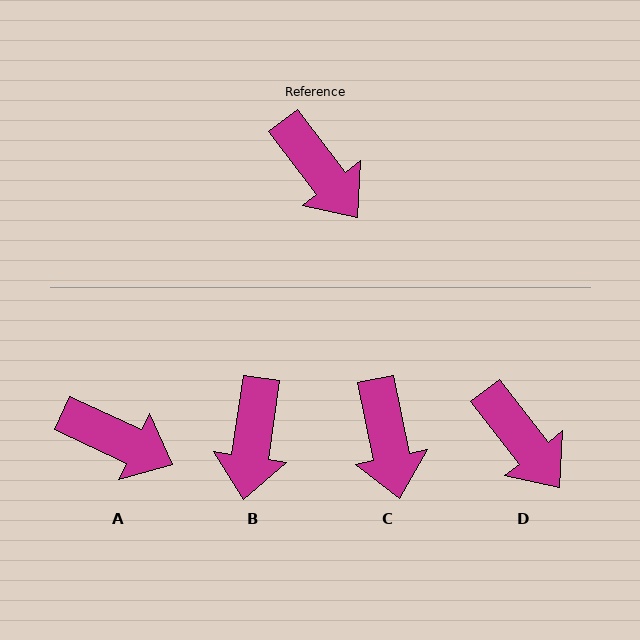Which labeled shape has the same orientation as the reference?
D.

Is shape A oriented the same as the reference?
No, it is off by about 27 degrees.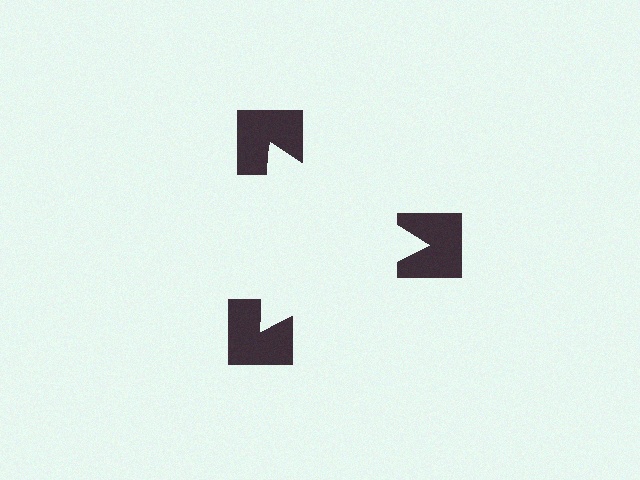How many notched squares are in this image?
There are 3 — one at each vertex of the illusory triangle.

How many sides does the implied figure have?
3 sides.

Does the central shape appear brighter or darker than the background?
It typically appears slightly brighter than the background, even though no actual brightness change is drawn.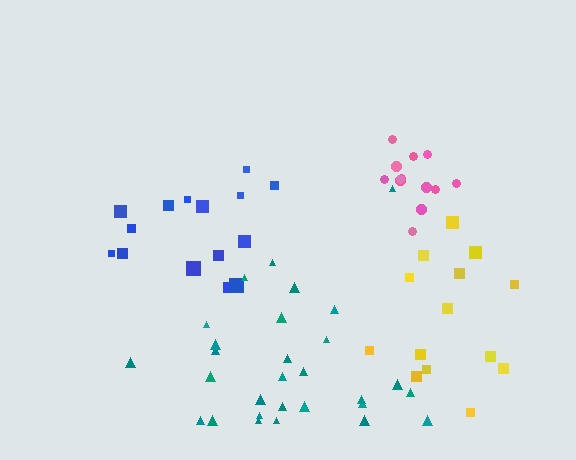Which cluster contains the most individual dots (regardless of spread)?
Teal (29).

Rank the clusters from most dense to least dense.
pink, blue, teal, yellow.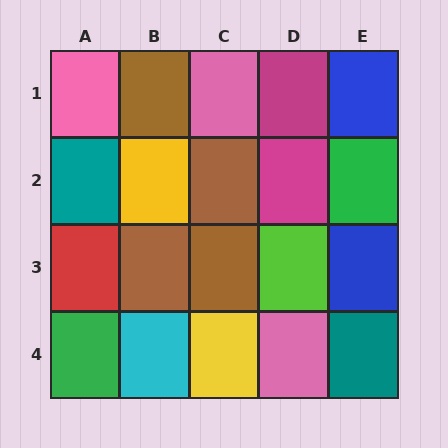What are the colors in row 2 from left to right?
Teal, yellow, brown, magenta, green.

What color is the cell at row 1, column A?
Pink.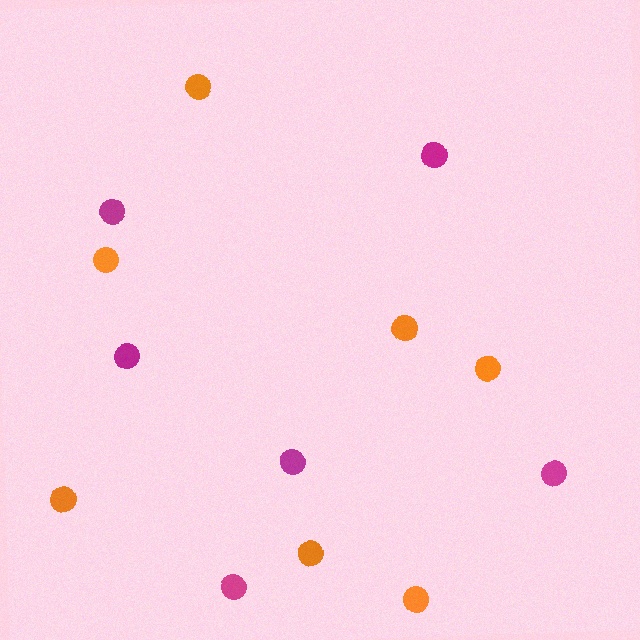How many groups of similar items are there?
There are 2 groups: one group of magenta circles (6) and one group of orange circles (7).